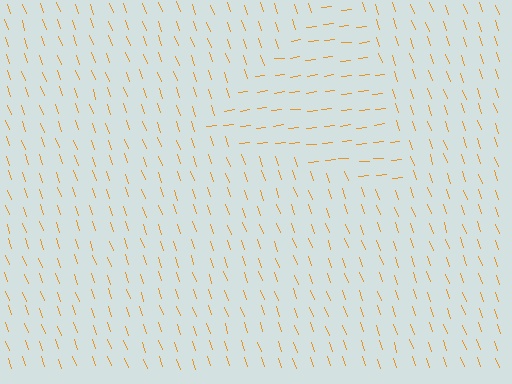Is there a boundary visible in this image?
Yes, there is a texture boundary formed by a change in line orientation.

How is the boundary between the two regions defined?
The boundary is defined purely by a change in line orientation (approximately 76 degrees difference). All lines are the same color and thickness.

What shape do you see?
I see a triangle.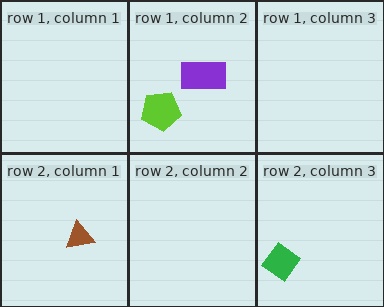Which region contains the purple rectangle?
The row 1, column 2 region.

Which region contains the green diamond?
The row 2, column 3 region.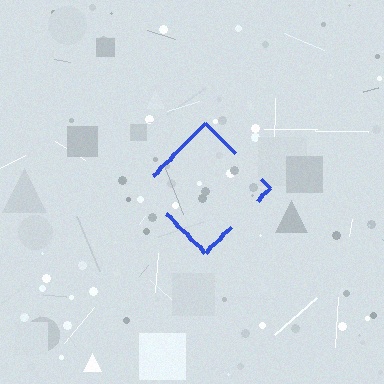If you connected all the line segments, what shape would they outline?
They would outline a diamond.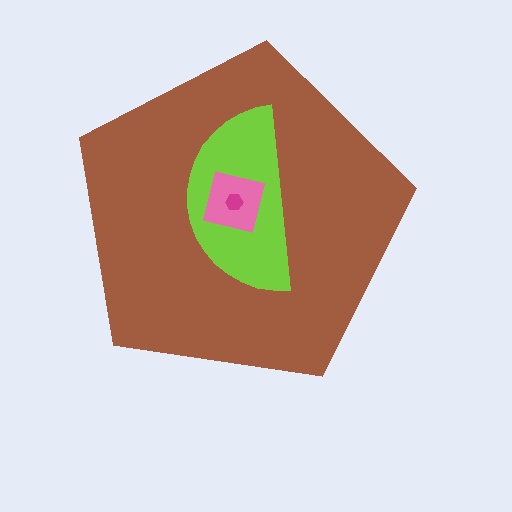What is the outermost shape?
The brown pentagon.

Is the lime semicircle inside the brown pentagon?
Yes.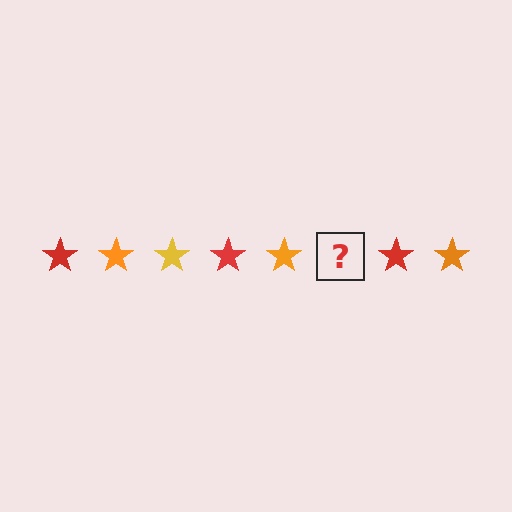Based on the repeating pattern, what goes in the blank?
The blank should be a yellow star.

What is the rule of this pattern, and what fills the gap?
The rule is that the pattern cycles through red, orange, yellow stars. The gap should be filled with a yellow star.